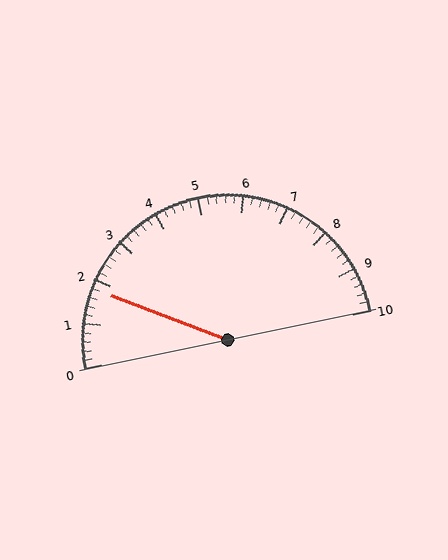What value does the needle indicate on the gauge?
The needle indicates approximately 1.8.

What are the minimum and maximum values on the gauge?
The gauge ranges from 0 to 10.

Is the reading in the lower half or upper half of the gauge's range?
The reading is in the lower half of the range (0 to 10).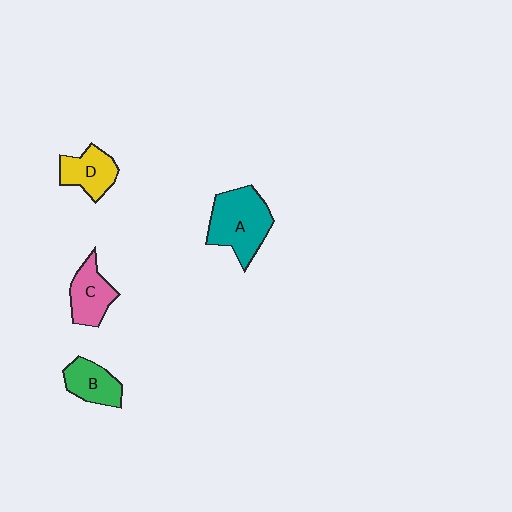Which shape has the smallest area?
Shape B (green).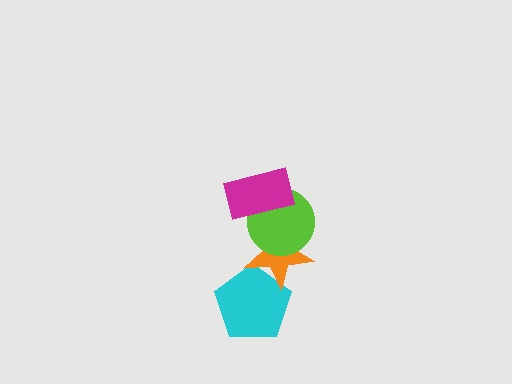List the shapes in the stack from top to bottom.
From top to bottom: the magenta rectangle, the lime circle, the orange star, the cyan pentagon.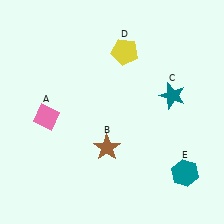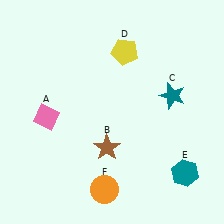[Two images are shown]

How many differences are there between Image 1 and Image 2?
There is 1 difference between the two images.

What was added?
An orange circle (F) was added in Image 2.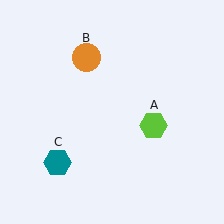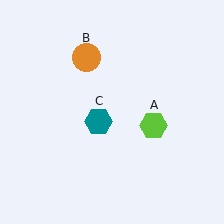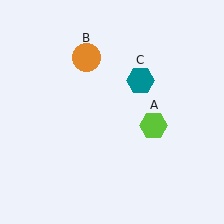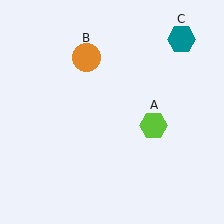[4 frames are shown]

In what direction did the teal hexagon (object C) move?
The teal hexagon (object C) moved up and to the right.